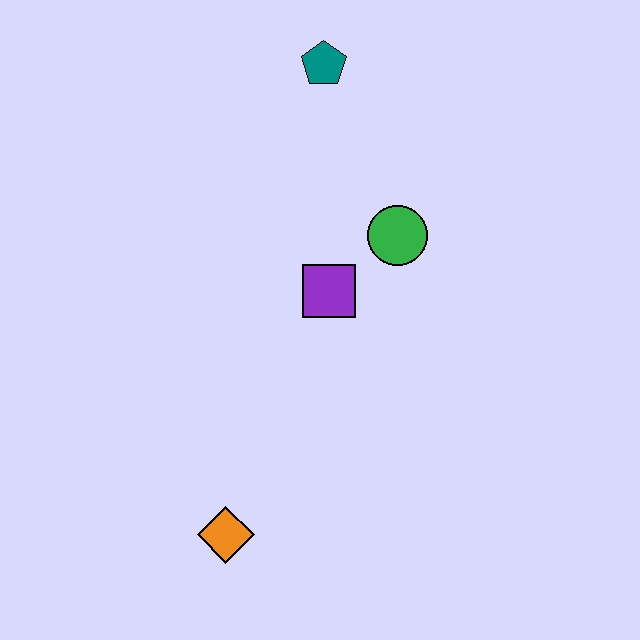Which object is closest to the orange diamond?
The purple square is closest to the orange diamond.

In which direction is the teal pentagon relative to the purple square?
The teal pentagon is above the purple square.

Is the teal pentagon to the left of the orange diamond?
No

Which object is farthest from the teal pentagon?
The orange diamond is farthest from the teal pentagon.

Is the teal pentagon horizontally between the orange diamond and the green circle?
Yes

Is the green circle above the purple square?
Yes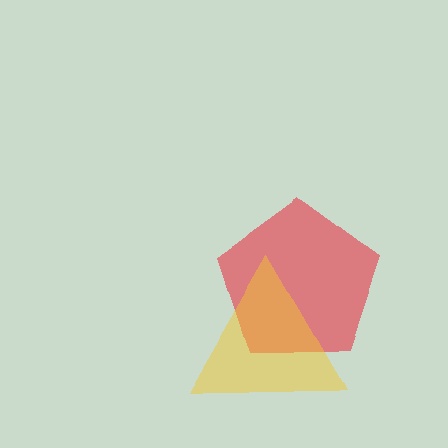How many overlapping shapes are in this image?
There are 2 overlapping shapes in the image.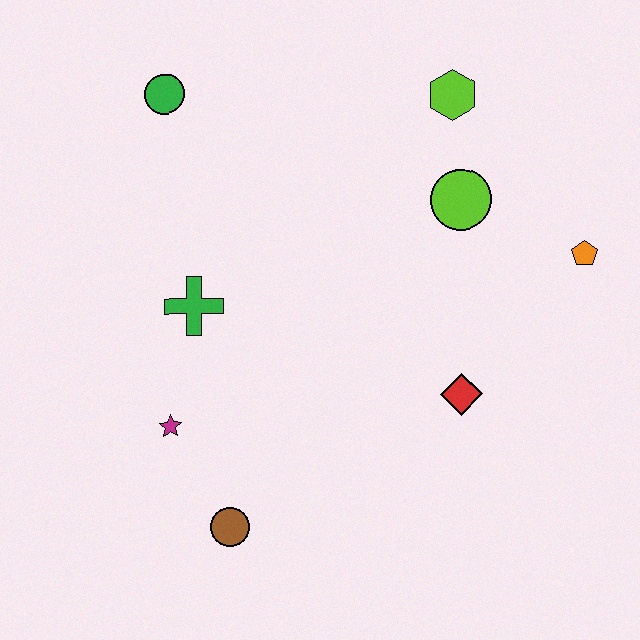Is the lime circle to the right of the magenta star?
Yes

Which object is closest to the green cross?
The magenta star is closest to the green cross.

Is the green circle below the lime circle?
No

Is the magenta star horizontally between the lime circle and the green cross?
No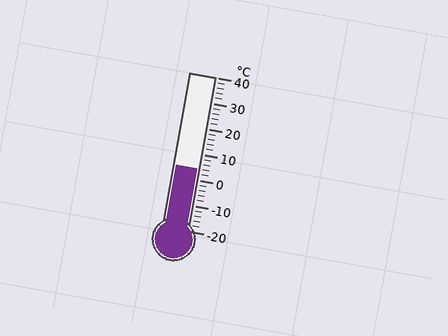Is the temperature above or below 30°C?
The temperature is below 30°C.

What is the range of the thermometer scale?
The thermometer scale ranges from -20°C to 40°C.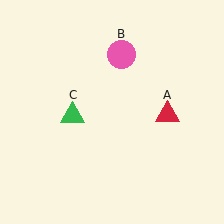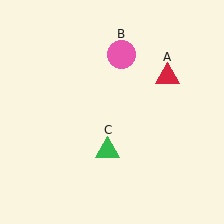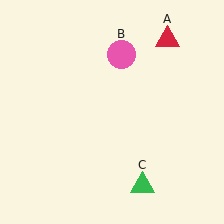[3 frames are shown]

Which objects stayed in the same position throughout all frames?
Pink circle (object B) remained stationary.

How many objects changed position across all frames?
2 objects changed position: red triangle (object A), green triangle (object C).